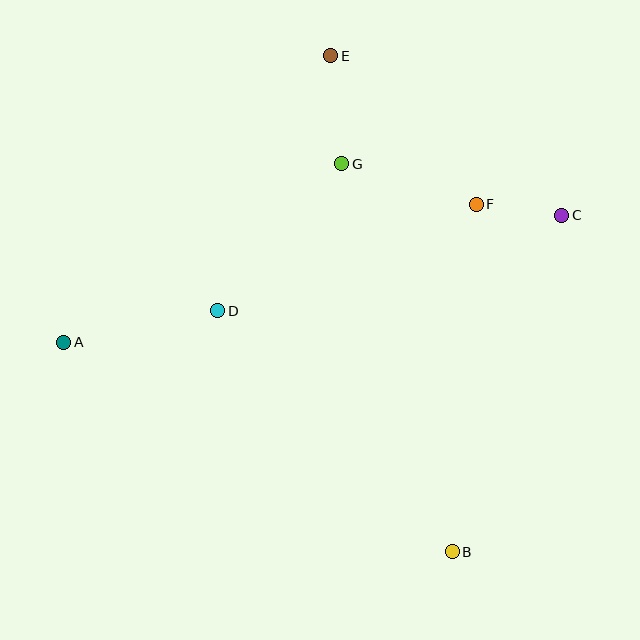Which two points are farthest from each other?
Points A and C are farthest from each other.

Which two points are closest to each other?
Points C and F are closest to each other.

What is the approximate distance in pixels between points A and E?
The distance between A and E is approximately 392 pixels.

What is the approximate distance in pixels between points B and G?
The distance between B and G is approximately 403 pixels.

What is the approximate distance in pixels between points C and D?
The distance between C and D is approximately 357 pixels.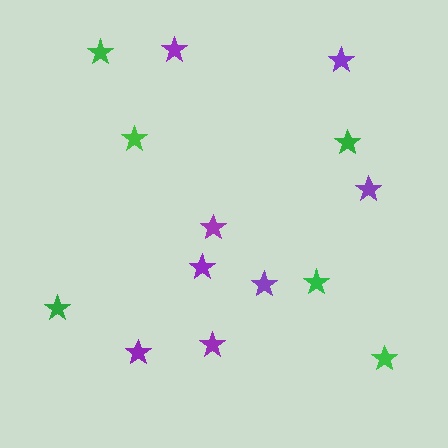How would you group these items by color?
There are 2 groups: one group of purple stars (8) and one group of green stars (6).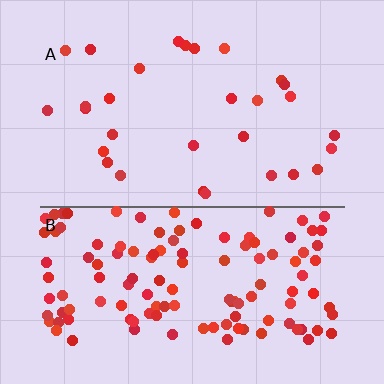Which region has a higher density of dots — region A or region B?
B (the bottom).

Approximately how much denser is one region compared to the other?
Approximately 4.1× — region B over region A.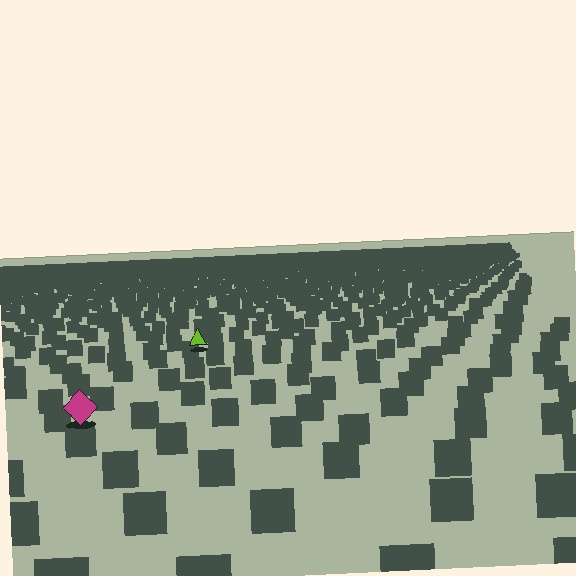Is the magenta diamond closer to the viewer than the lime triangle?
Yes. The magenta diamond is closer — you can tell from the texture gradient: the ground texture is coarser near it.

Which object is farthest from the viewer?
The lime triangle is farthest from the viewer. It appears smaller and the ground texture around it is denser.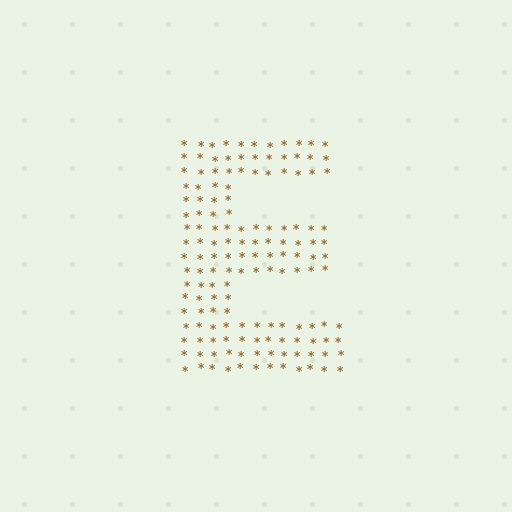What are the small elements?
The small elements are asterisks.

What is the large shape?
The large shape is the letter E.